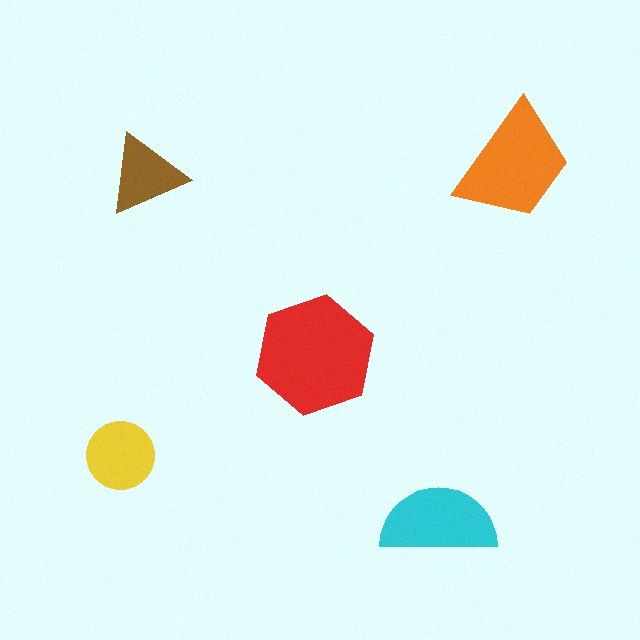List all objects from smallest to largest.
The brown triangle, the yellow circle, the cyan semicircle, the orange trapezoid, the red hexagon.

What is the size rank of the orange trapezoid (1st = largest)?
2nd.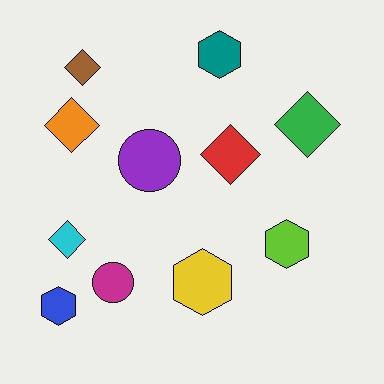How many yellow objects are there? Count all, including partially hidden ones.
There is 1 yellow object.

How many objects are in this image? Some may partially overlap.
There are 11 objects.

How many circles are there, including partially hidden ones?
There are 2 circles.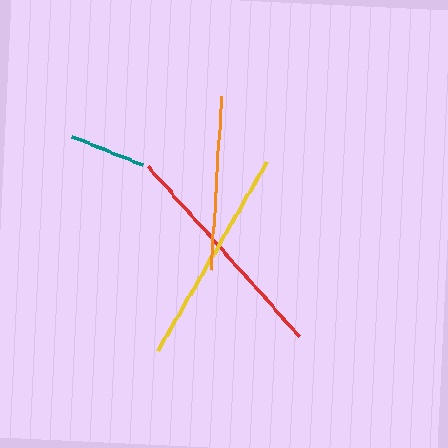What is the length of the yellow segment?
The yellow segment is approximately 219 pixels long.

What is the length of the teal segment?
The teal segment is approximately 76 pixels long.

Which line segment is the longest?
The red line is the longest at approximately 227 pixels.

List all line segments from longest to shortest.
From longest to shortest: red, yellow, orange, teal.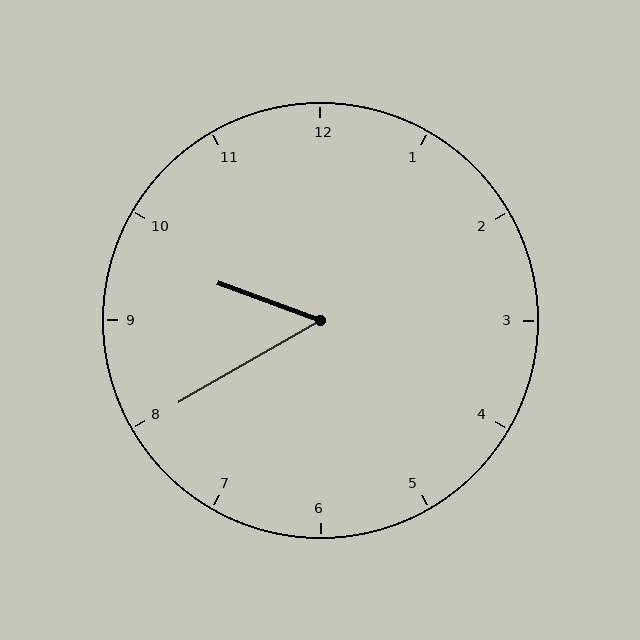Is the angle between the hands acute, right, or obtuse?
It is acute.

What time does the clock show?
9:40.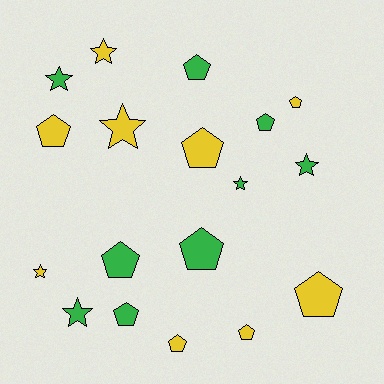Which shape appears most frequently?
Pentagon, with 11 objects.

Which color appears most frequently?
Yellow, with 9 objects.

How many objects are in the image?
There are 18 objects.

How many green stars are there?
There are 4 green stars.